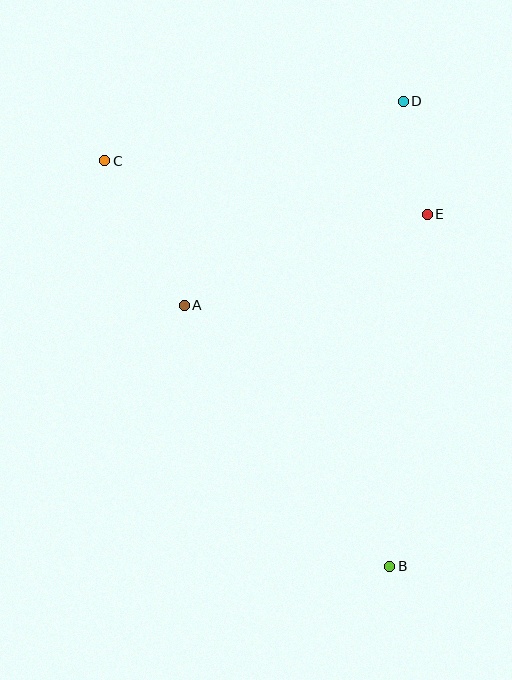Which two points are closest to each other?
Points D and E are closest to each other.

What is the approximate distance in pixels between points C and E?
The distance between C and E is approximately 327 pixels.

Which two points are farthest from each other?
Points B and C are farthest from each other.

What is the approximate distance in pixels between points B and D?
The distance between B and D is approximately 466 pixels.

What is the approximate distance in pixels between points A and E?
The distance between A and E is approximately 260 pixels.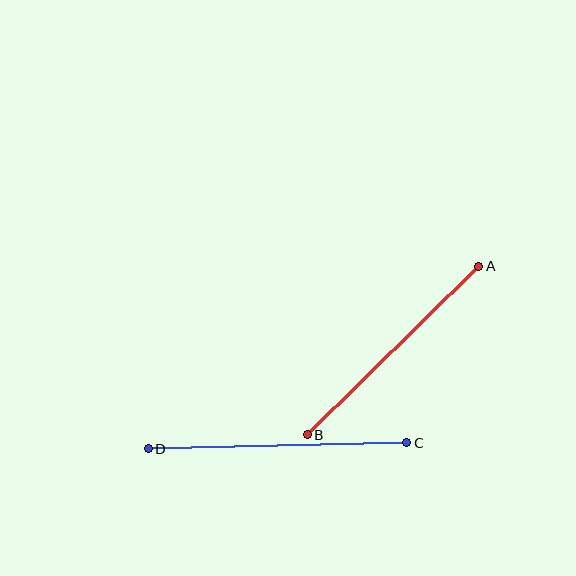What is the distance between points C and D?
The distance is approximately 259 pixels.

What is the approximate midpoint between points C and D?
The midpoint is at approximately (277, 446) pixels.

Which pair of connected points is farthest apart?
Points C and D are farthest apart.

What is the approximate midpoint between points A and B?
The midpoint is at approximately (393, 350) pixels.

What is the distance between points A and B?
The distance is approximately 241 pixels.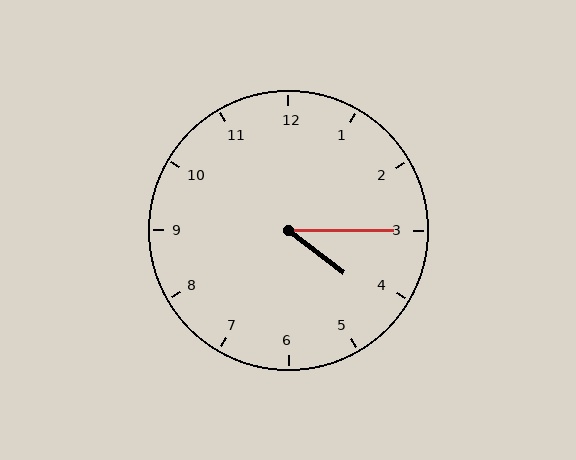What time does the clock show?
4:15.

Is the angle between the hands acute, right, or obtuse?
It is acute.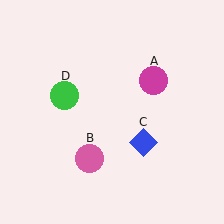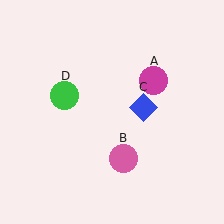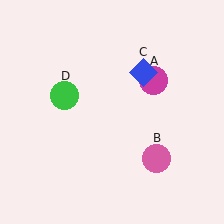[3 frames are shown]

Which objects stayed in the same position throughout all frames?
Magenta circle (object A) and green circle (object D) remained stationary.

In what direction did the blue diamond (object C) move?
The blue diamond (object C) moved up.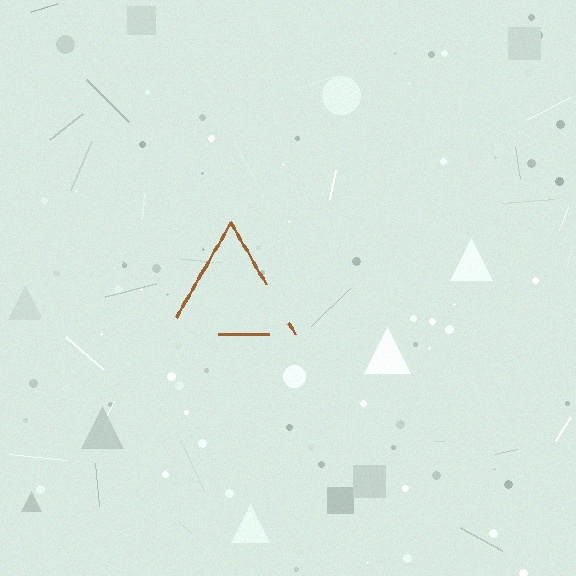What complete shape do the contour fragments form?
The contour fragments form a triangle.